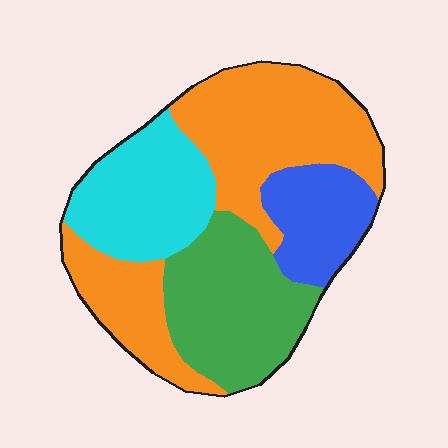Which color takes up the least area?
Blue, at roughly 15%.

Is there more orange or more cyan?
Orange.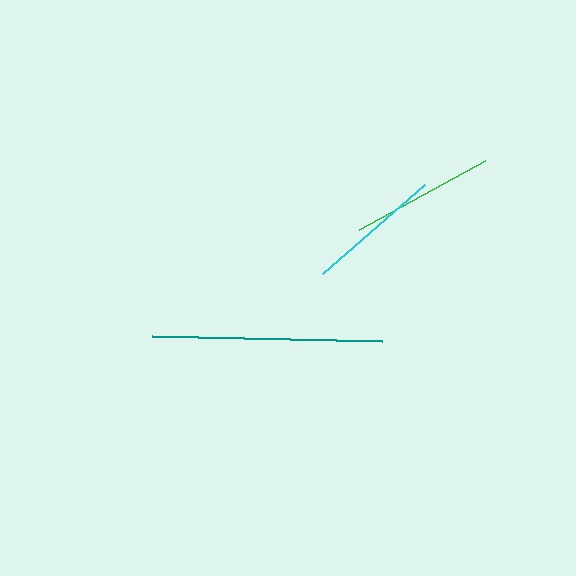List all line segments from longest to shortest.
From longest to shortest: teal, green, cyan.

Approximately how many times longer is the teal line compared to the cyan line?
The teal line is approximately 1.7 times the length of the cyan line.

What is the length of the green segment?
The green segment is approximately 144 pixels long.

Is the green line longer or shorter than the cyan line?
The green line is longer than the cyan line.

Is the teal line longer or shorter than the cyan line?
The teal line is longer than the cyan line.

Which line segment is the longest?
The teal line is the longest at approximately 229 pixels.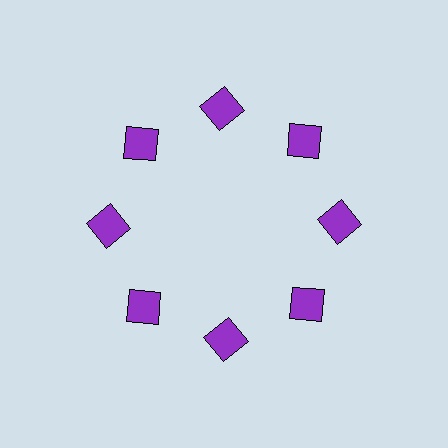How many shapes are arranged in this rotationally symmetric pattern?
There are 8 shapes, arranged in 8 groups of 1.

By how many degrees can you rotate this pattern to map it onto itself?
The pattern maps onto itself every 45 degrees of rotation.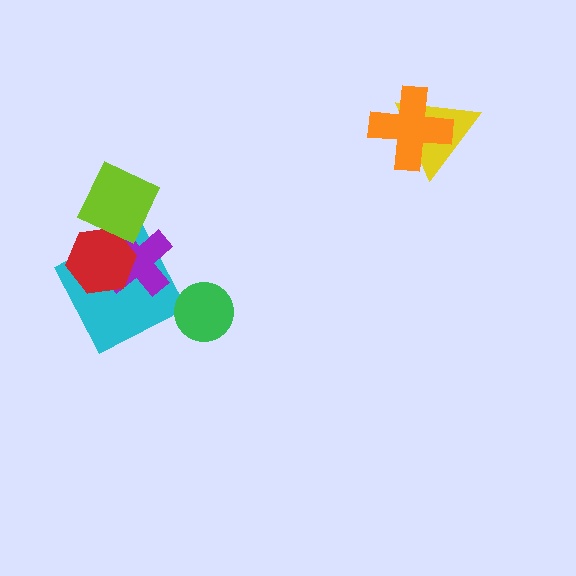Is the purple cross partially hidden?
Yes, it is partially covered by another shape.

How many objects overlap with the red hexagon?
2 objects overlap with the red hexagon.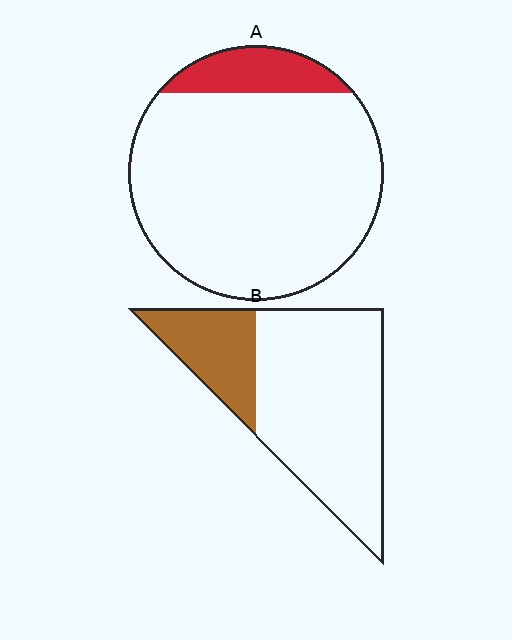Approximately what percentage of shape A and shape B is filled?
A is approximately 15% and B is approximately 25%.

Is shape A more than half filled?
No.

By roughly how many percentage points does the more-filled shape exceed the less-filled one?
By roughly 10 percentage points (B over A).